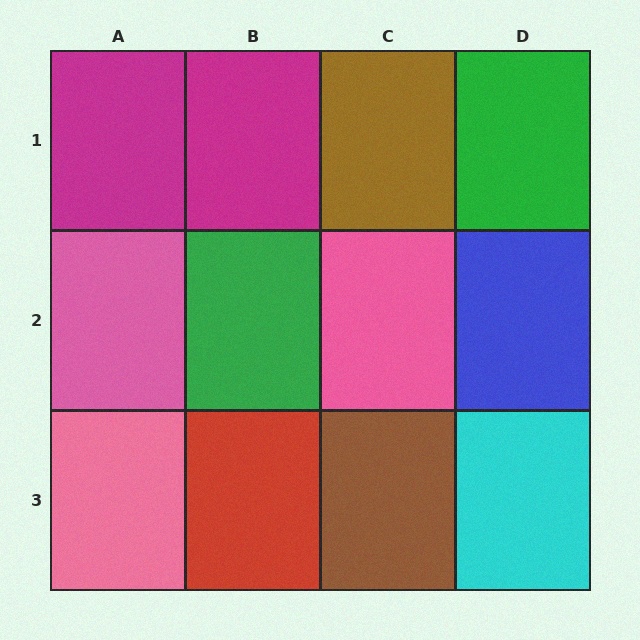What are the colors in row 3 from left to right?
Pink, red, brown, cyan.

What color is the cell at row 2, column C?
Pink.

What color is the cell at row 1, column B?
Magenta.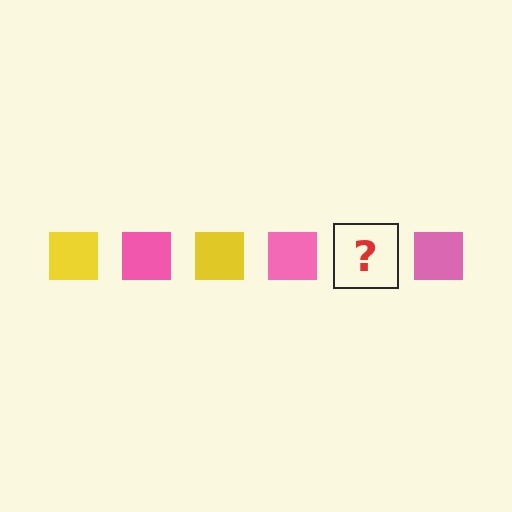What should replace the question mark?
The question mark should be replaced with a yellow square.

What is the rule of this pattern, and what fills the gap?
The rule is that the pattern cycles through yellow, pink squares. The gap should be filled with a yellow square.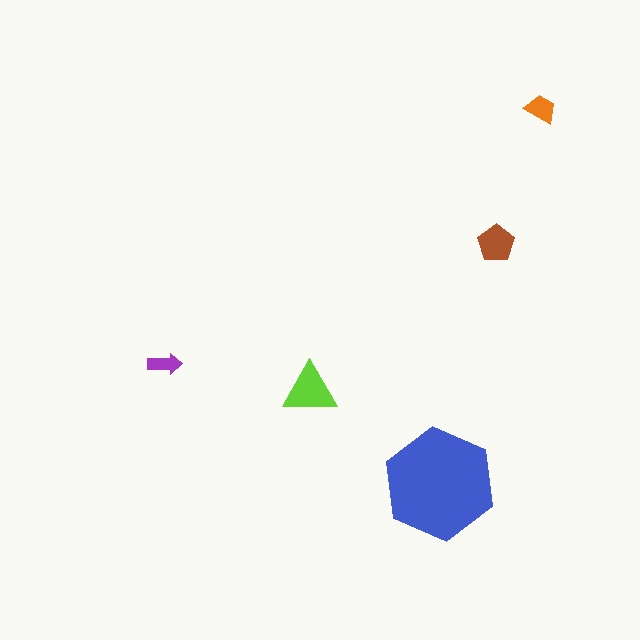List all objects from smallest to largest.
The purple arrow, the orange trapezoid, the brown pentagon, the lime triangle, the blue hexagon.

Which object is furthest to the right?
The orange trapezoid is rightmost.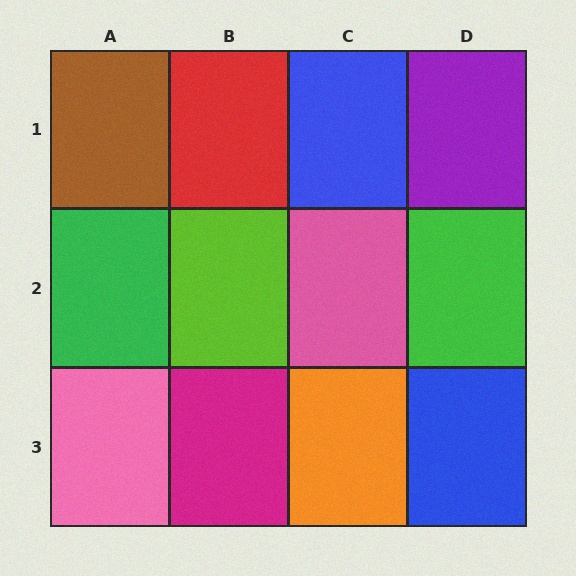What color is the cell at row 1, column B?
Red.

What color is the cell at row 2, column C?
Pink.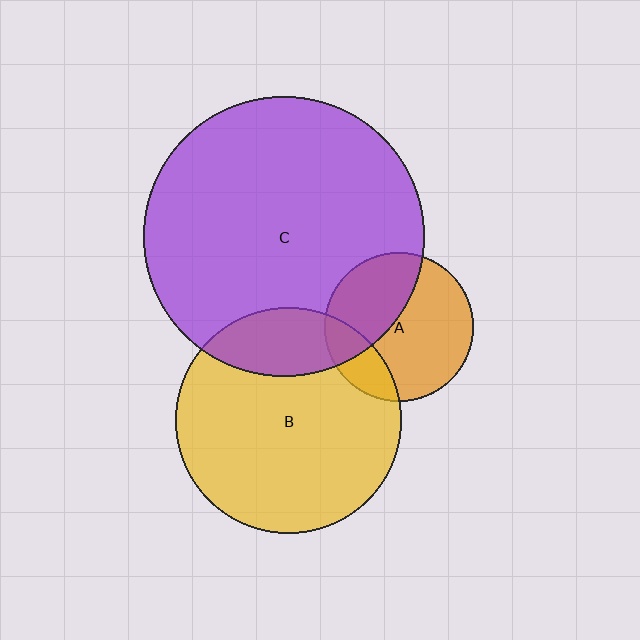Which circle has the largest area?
Circle C (purple).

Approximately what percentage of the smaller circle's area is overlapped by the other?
Approximately 40%.